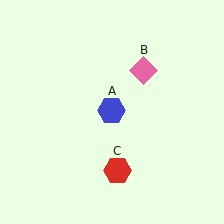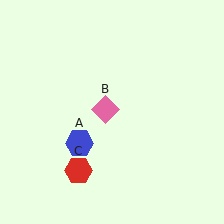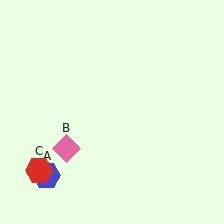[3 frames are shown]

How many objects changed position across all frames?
3 objects changed position: blue hexagon (object A), pink diamond (object B), red hexagon (object C).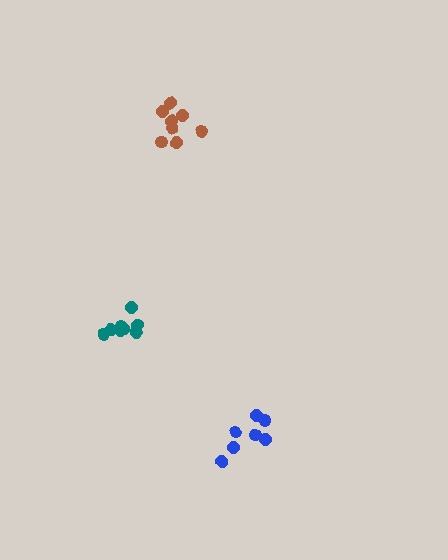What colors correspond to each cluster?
The clusters are colored: teal, blue, brown.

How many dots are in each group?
Group 1: 8 dots, Group 2: 7 dots, Group 3: 8 dots (23 total).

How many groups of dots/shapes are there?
There are 3 groups.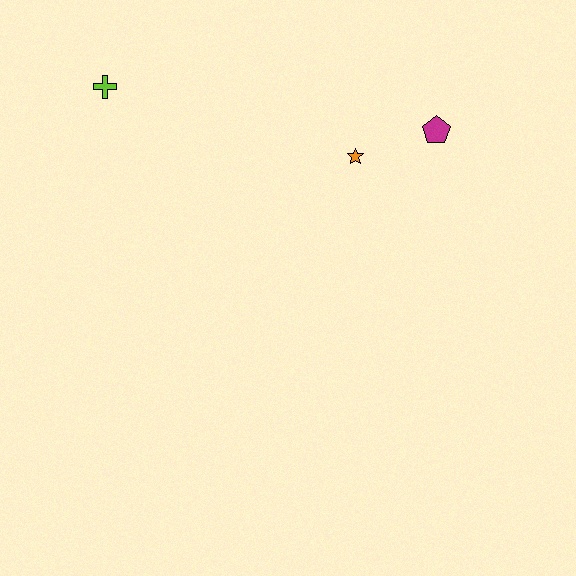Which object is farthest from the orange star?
The lime cross is farthest from the orange star.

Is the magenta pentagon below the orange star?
No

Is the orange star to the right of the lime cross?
Yes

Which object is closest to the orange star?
The magenta pentagon is closest to the orange star.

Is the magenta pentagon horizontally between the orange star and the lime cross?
No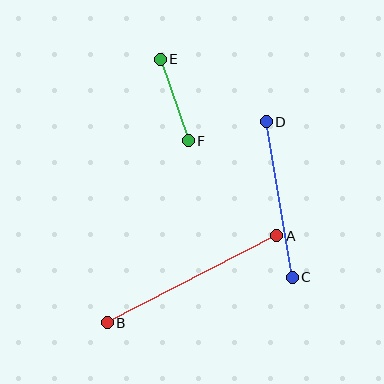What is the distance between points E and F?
The distance is approximately 86 pixels.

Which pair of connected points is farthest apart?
Points A and B are farthest apart.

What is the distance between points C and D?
The distance is approximately 157 pixels.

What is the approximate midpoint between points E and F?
The midpoint is at approximately (174, 100) pixels.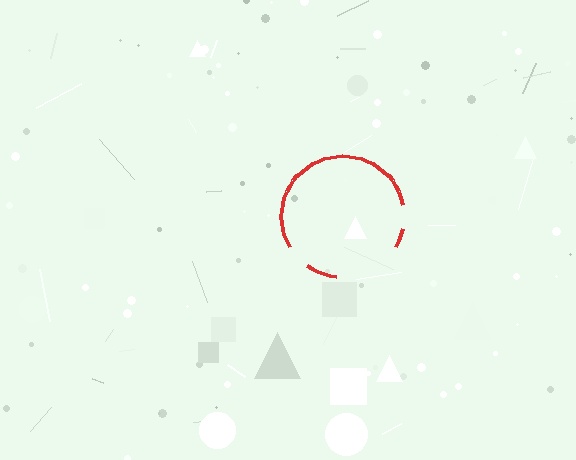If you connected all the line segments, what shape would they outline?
They would outline a circle.